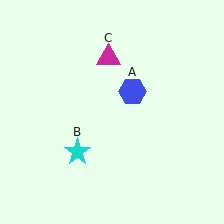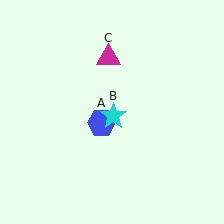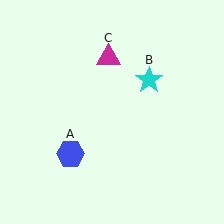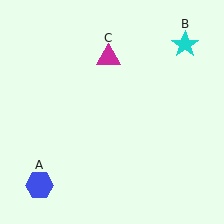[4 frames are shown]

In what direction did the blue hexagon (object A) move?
The blue hexagon (object A) moved down and to the left.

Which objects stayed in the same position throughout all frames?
Magenta triangle (object C) remained stationary.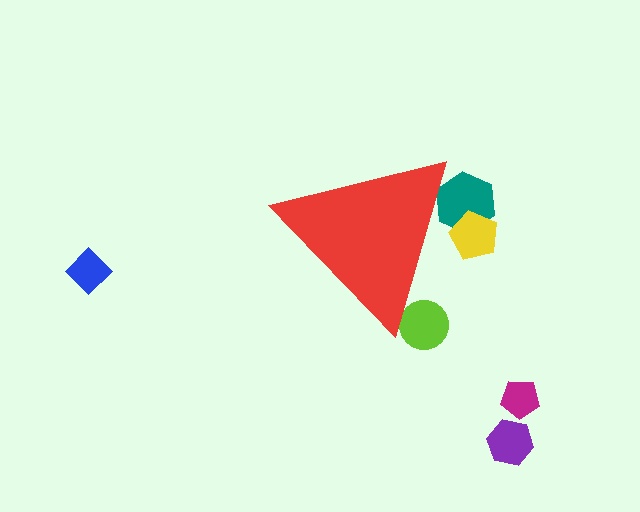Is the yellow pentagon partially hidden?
Yes, the yellow pentagon is partially hidden behind the red triangle.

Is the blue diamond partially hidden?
No, the blue diamond is fully visible.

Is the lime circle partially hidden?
Yes, the lime circle is partially hidden behind the red triangle.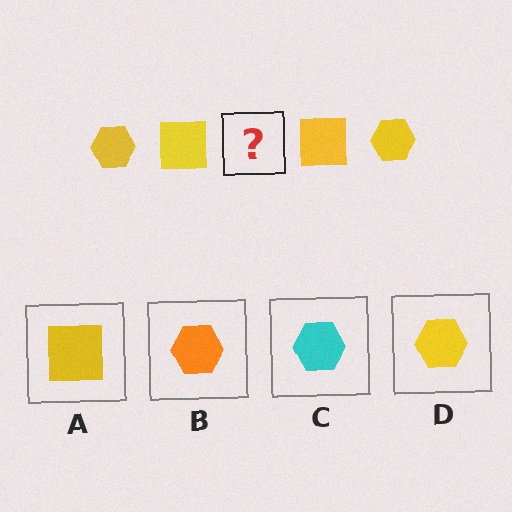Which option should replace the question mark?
Option D.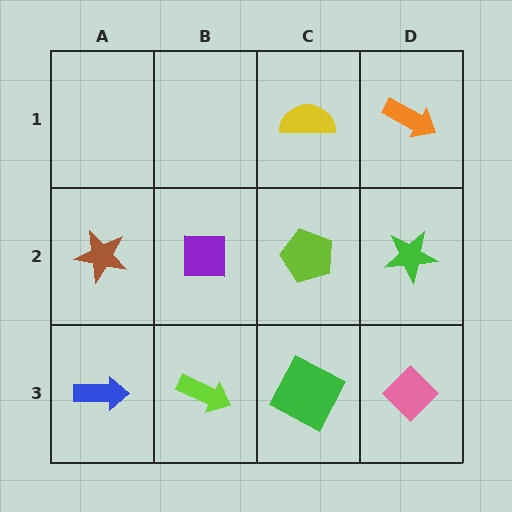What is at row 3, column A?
A blue arrow.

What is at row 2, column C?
A lime pentagon.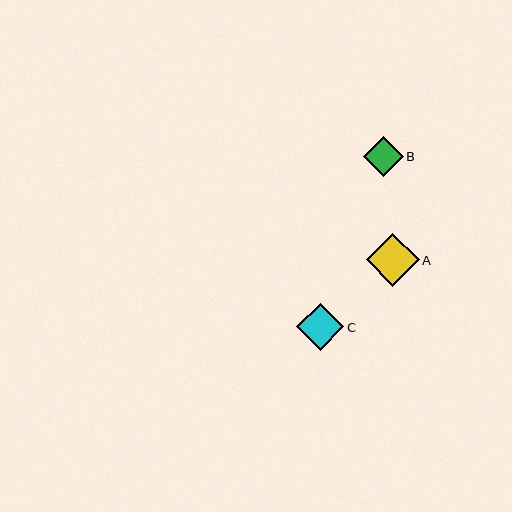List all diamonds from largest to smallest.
From largest to smallest: A, C, B.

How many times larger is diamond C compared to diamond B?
Diamond C is approximately 1.2 times the size of diamond B.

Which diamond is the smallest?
Diamond B is the smallest with a size of approximately 40 pixels.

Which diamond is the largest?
Diamond A is the largest with a size of approximately 53 pixels.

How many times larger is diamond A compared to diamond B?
Diamond A is approximately 1.3 times the size of diamond B.